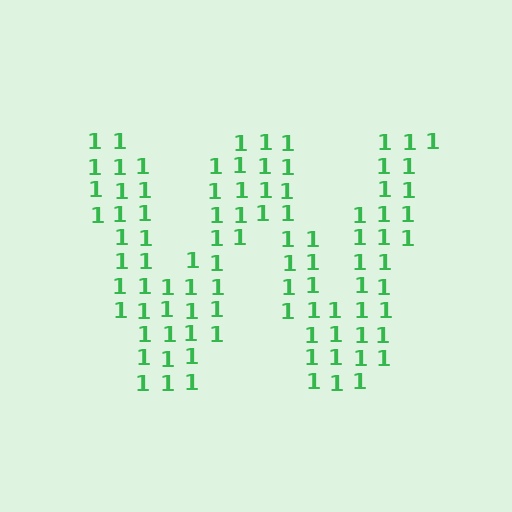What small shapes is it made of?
It is made of small digit 1's.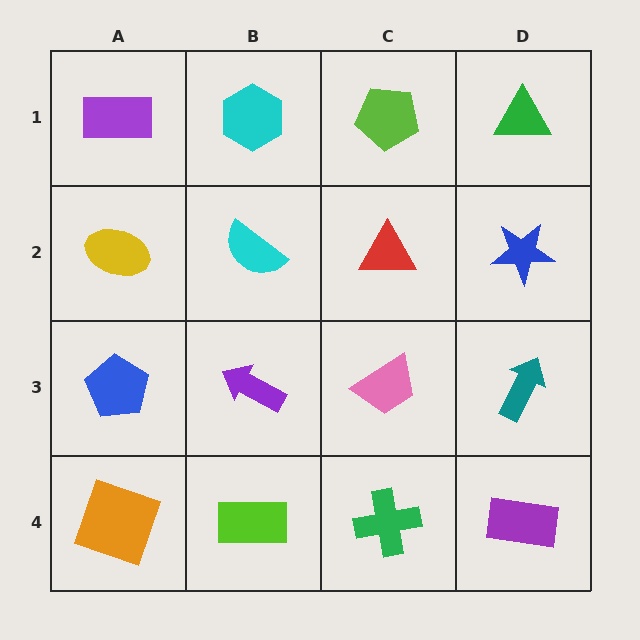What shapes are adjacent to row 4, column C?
A pink trapezoid (row 3, column C), a lime rectangle (row 4, column B), a purple rectangle (row 4, column D).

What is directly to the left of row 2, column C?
A cyan semicircle.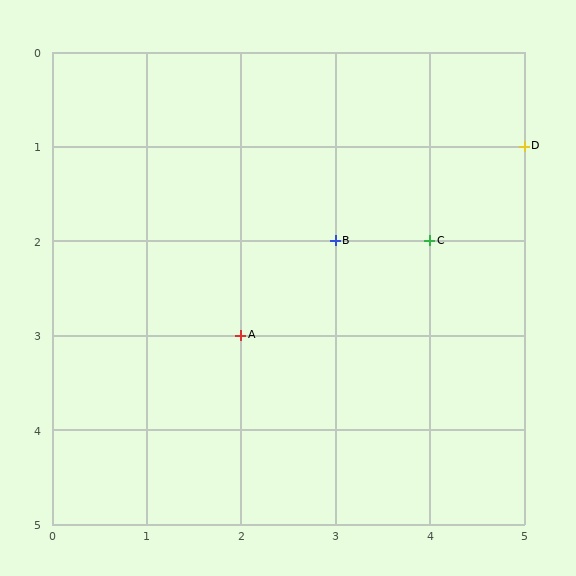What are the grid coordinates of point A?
Point A is at grid coordinates (2, 3).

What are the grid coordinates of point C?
Point C is at grid coordinates (4, 2).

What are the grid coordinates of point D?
Point D is at grid coordinates (5, 1).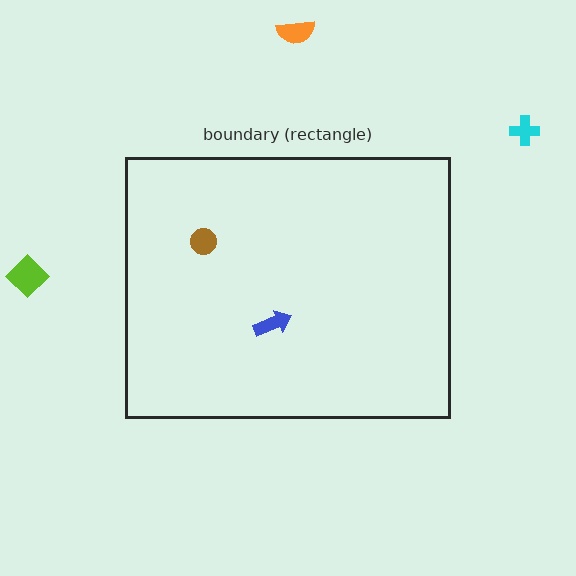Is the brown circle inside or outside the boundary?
Inside.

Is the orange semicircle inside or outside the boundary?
Outside.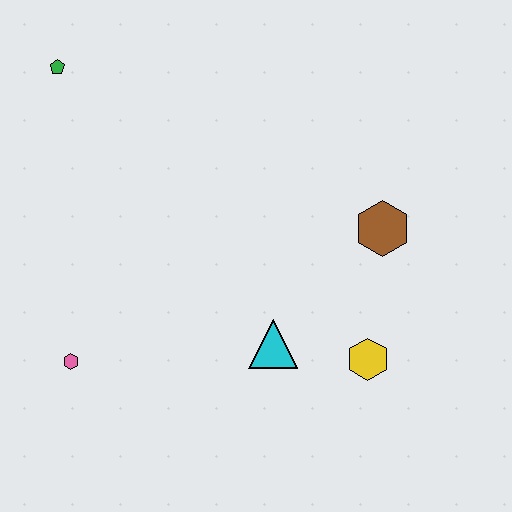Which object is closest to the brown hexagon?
The yellow hexagon is closest to the brown hexagon.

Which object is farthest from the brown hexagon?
The green pentagon is farthest from the brown hexagon.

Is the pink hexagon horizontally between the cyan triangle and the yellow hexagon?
No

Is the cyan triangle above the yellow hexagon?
Yes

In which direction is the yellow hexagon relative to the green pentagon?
The yellow hexagon is to the right of the green pentagon.